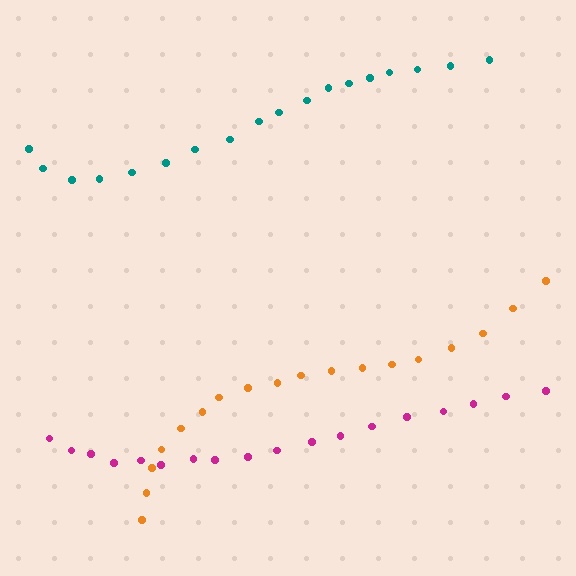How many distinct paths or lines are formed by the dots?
There are 3 distinct paths.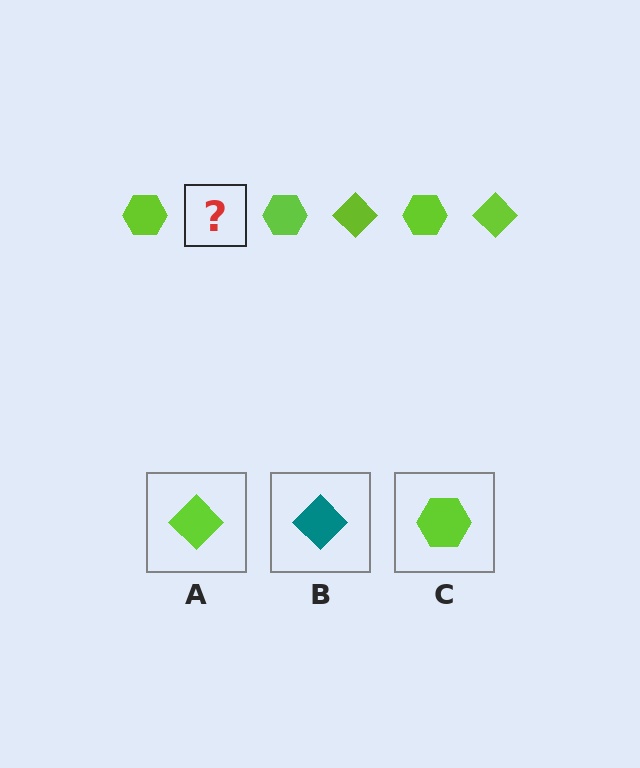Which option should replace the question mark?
Option A.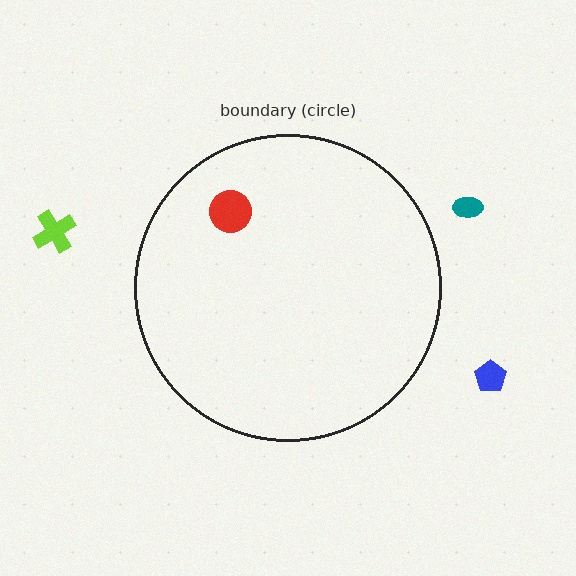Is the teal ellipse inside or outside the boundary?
Outside.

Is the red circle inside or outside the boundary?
Inside.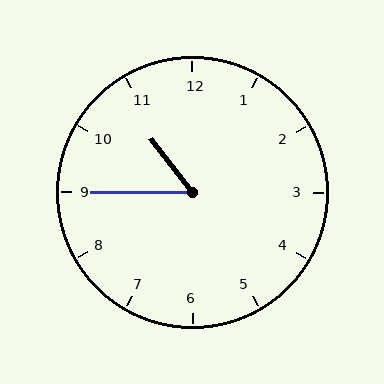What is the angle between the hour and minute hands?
Approximately 52 degrees.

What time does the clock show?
10:45.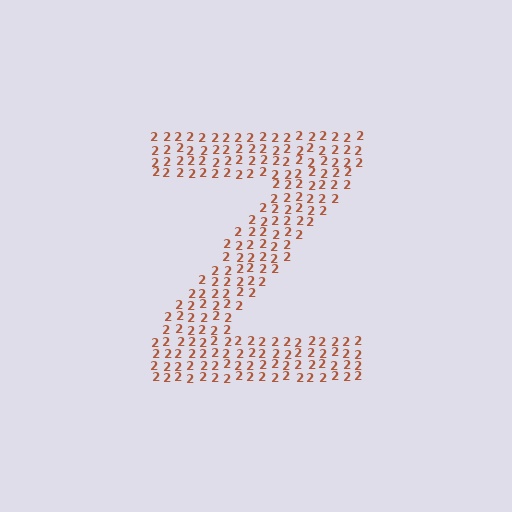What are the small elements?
The small elements are digit 2's.